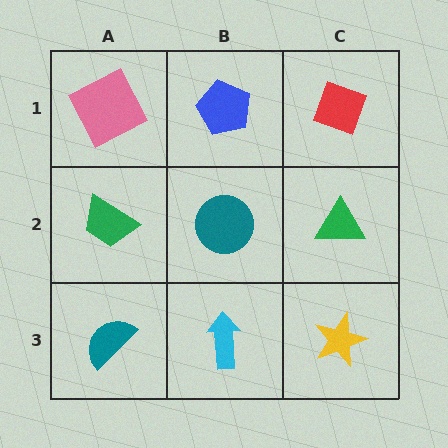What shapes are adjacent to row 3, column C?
A green triangle (row 2, column C), a cyan arrow (row 3, column B).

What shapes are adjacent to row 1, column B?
A teal circle (row 2, column B), a pink square (row 1, column A), a red diamond (row 1, column C).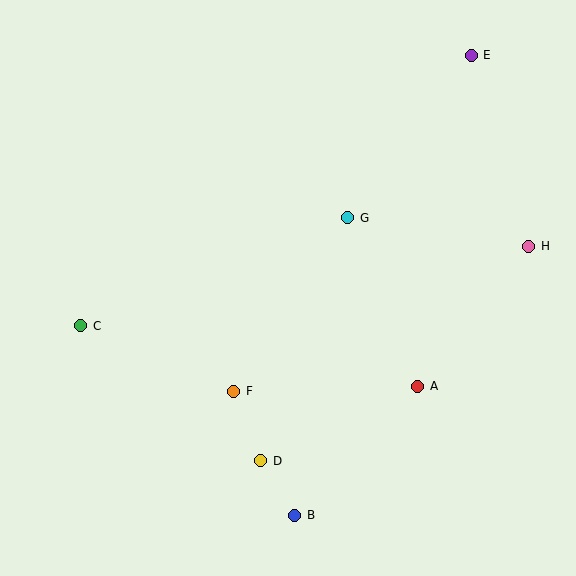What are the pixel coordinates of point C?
Point C is at (81, 326).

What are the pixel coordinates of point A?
Point A is at (418, 386).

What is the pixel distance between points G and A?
The distance between G and A is 182 pixels.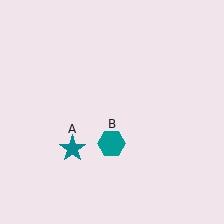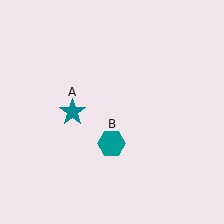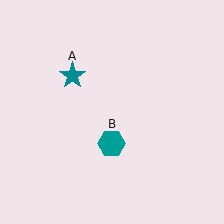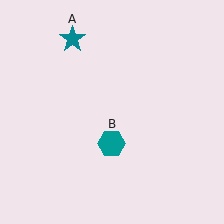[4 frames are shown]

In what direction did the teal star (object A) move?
The teal star (object A) moved up.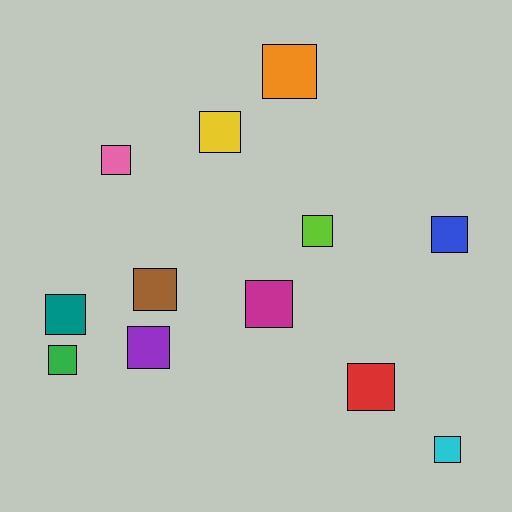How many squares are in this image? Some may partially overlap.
There are 12 squares.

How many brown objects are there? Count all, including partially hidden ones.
There is 1 brown object.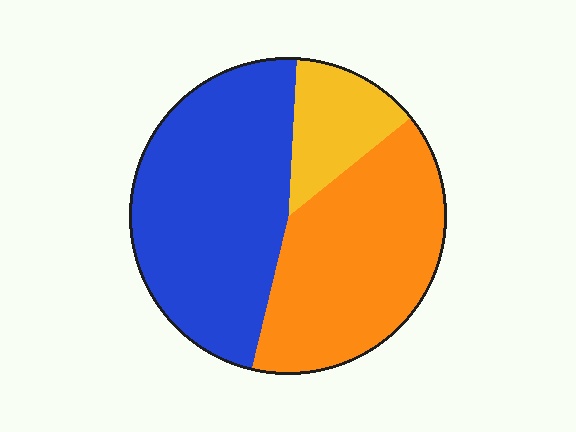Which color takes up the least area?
Yellow, at roughly 15%.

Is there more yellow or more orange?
Orange.